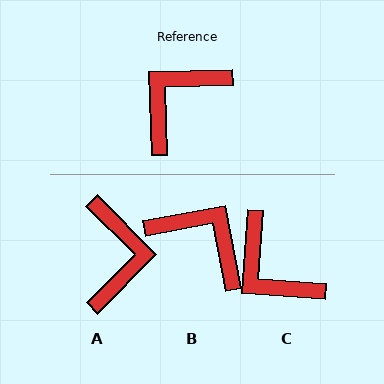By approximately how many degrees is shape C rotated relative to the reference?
Approximately 84 degrees counter-clockwise.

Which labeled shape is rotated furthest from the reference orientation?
A, about 137 degrees away.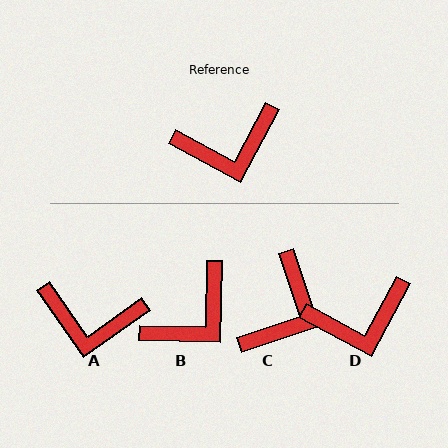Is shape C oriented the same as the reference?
No, it is off by about 47 degrees.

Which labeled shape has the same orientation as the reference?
D.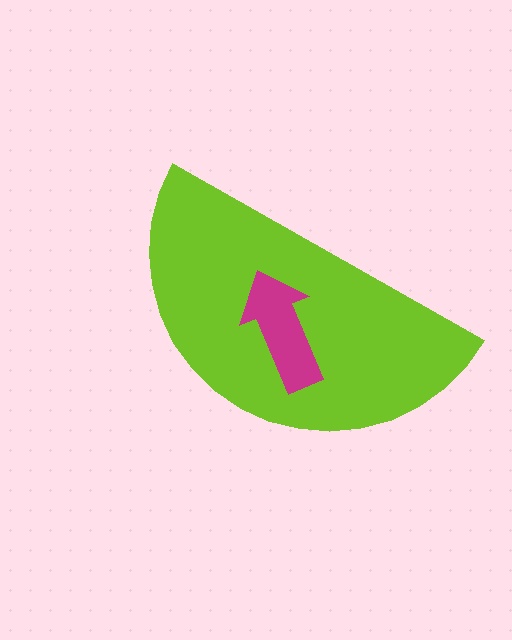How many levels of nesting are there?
2.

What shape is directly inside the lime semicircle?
The magenta arrow.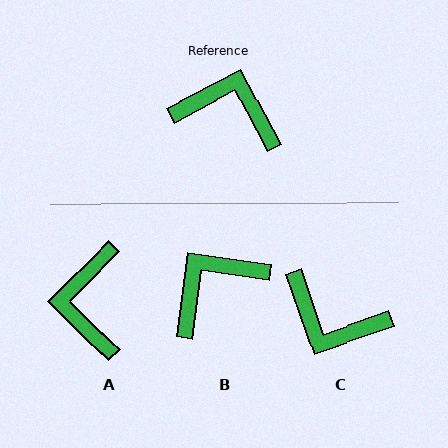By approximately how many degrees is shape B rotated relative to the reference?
Approximately 54 degrees counter-clockwise.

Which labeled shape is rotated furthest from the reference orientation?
C, about 171 degrees away.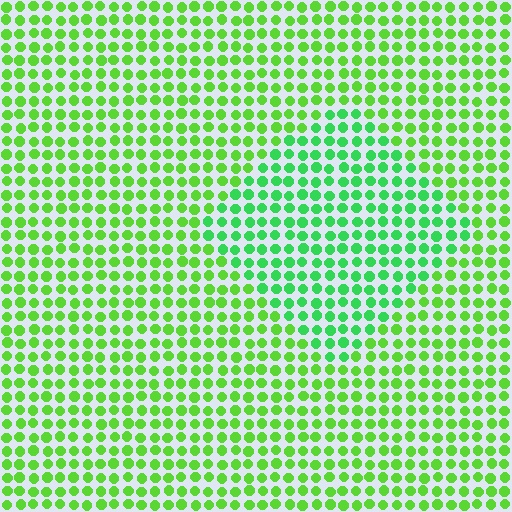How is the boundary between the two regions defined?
The boundary is defined purely by a slight shift in hue (about 27 degrees). Spacing, size, and orientation are identical on both sides.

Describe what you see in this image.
The image is filled with small lime elements in a uniform arrangement. A diamond-shaped region is visible where the elements are tinted to a slightly different hue, forming a subtle color boundary.